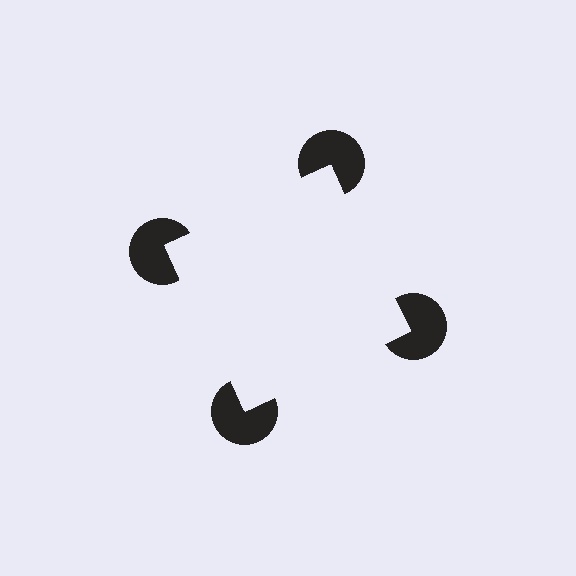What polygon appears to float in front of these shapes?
An illusory square — its edges are inferred from the aligned wedge cuts in the pac-man discs, not physically drawn.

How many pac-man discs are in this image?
There are 4 — one at each vertex of the illusory square.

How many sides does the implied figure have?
4 sides.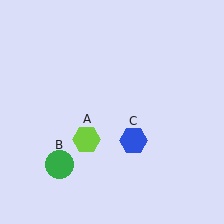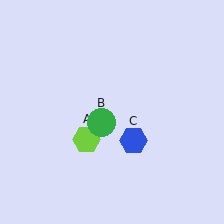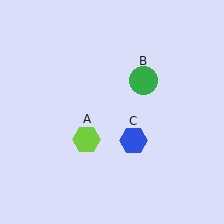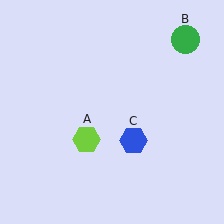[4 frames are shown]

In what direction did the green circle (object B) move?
The green circle (object B) moved up and to the right.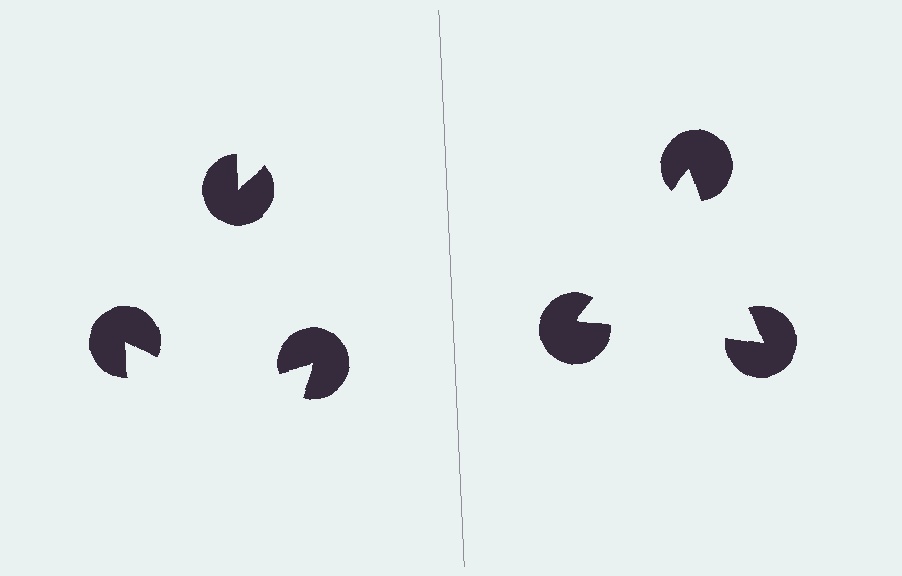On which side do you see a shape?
An illusory triangle appears on the right side. On the left side the wedge cuts are rotated, so no coherent shape forms.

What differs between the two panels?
The pac-man discs are positioned identically on both sides; only the wedge orientations differ. On the right they align to a triangle; on the left they are misaligned.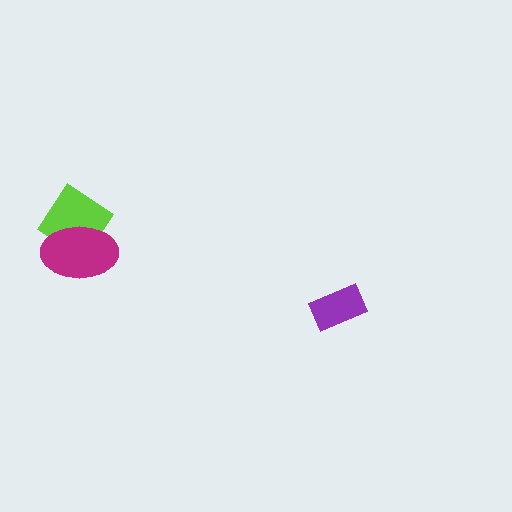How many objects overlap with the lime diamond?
1 object overlaps with the lime diamond.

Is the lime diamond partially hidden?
Yes, it is partially covered by another shape.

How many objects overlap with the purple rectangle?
0 objects overlap with the purple rectangle.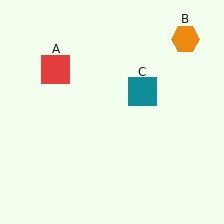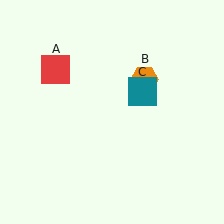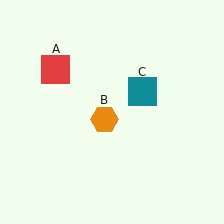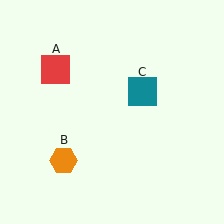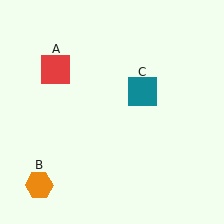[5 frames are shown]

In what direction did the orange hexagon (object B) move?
The orange hexagon (object B) moved down and to the left.